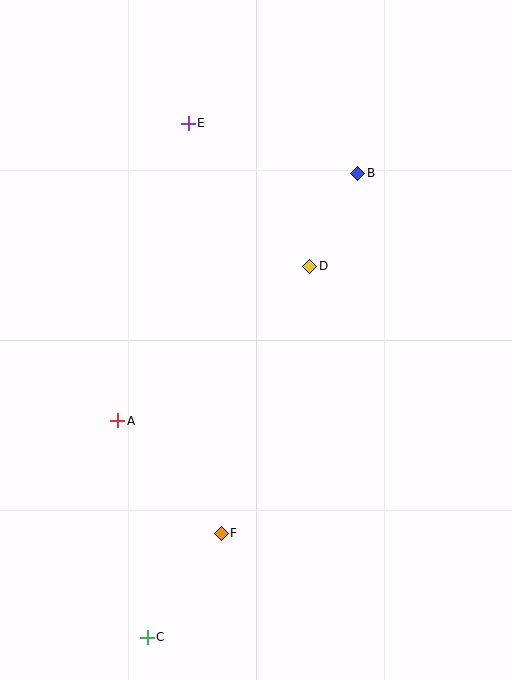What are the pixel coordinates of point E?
Point E is at (188, 123).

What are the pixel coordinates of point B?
Point B is at (358, 173).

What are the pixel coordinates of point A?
Point A is at (118, 421).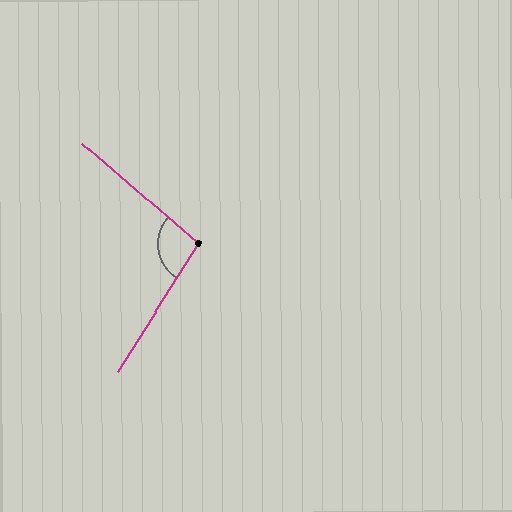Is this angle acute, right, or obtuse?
It is obtuse.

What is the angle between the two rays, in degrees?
Approximately 99 degrees.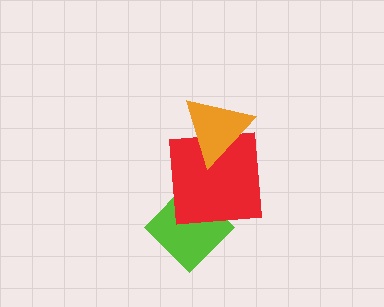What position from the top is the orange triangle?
The orange triangle is 1st from the top.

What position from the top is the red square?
The red square is 2nd from the top.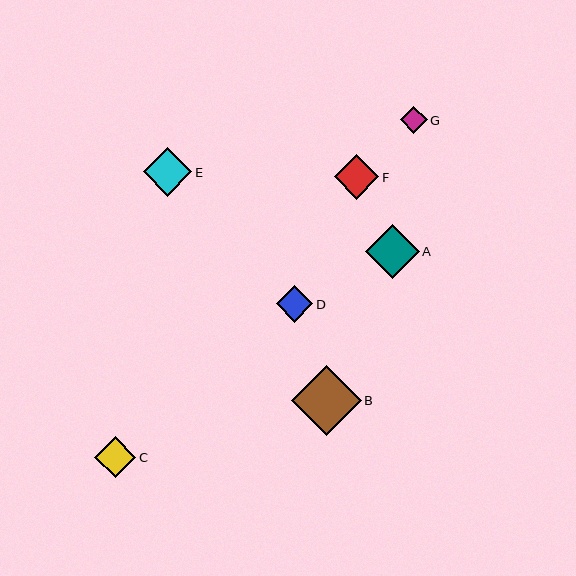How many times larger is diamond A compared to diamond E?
Diamond A is approximately 1.1 times the size of diamond E.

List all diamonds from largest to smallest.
From largest to smallest: B, A, E, F, C, D, G.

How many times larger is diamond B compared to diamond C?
Diamond B is approximately 1.7 times the size of diamond C.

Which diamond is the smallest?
Diamond G is the smallest with a size of approximately 27 pixels.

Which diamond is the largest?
Diamond B is the largest with a size of approximately 70 pixels.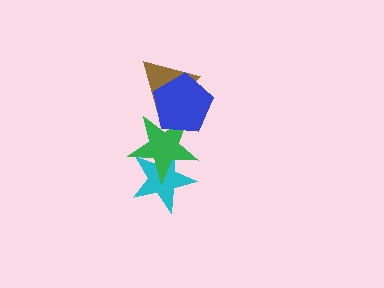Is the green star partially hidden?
Yes, it is partially covered by another shape.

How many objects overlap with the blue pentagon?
2 objects overlap with the blue pentagon.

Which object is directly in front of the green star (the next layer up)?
The brown triangle is directly in front of the green star.